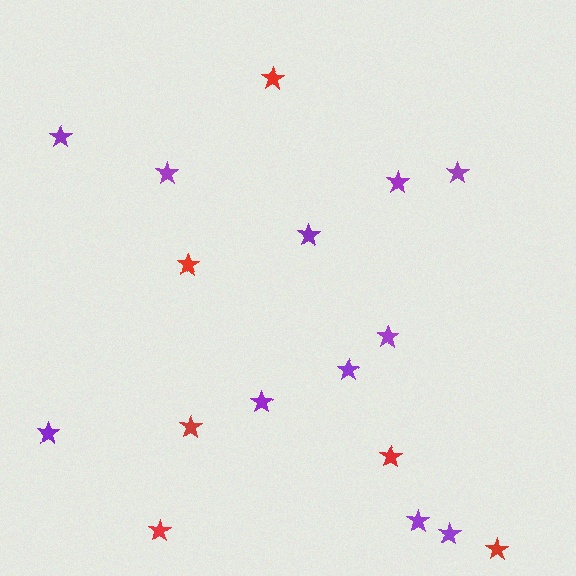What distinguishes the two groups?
There are 2 groups: one group of purple stars (11) and one group of red stars (6).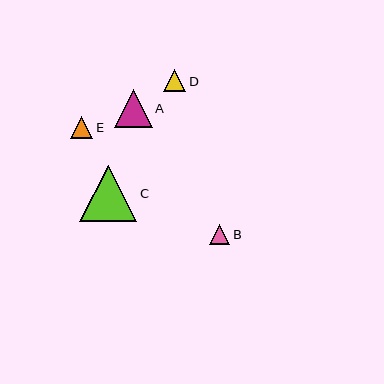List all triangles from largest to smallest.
From largest to smallest: C, A, D, E, B.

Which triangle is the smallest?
Triangle B is the smallest with a size of approximately 20 pixels.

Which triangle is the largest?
Triangle C is the largest with a size of approximately 57 pixels.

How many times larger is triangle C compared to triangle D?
Triangle C is approximately 2.6 times the size of triangle D.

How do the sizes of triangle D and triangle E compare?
Triangle D and triangle E are approximately the same size.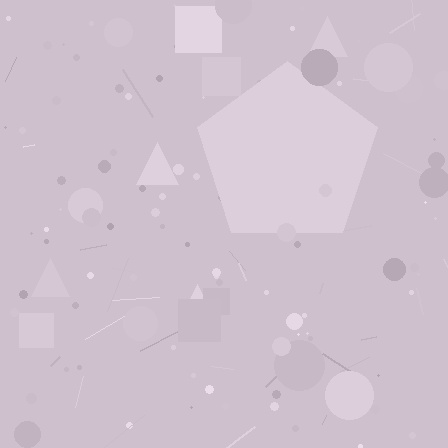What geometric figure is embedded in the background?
A pentagon is embedded in the background.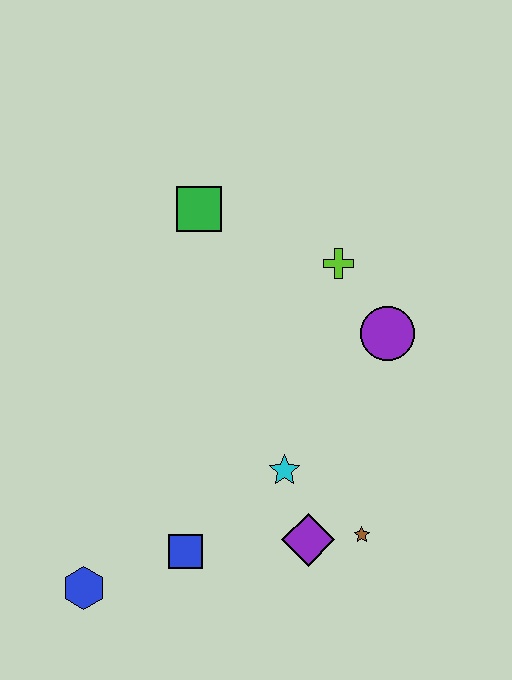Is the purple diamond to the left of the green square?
No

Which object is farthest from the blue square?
The green square is farthest from the blue square.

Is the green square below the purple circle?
No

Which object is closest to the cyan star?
The purple diamond is closest to the cyan star.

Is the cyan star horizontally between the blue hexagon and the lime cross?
Yes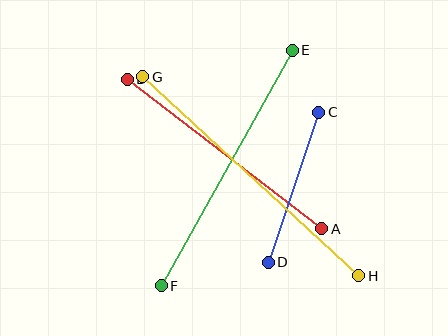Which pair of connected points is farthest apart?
Points G and H are farthest apart.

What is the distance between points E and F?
The distance is approximately 269 pixels.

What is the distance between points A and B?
The distance is approximately 245 pixels.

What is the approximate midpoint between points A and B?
The midpoint is at approximately (225, 154) pixels.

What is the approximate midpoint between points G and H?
The midpoint is at approximately (251, 176) pixels.